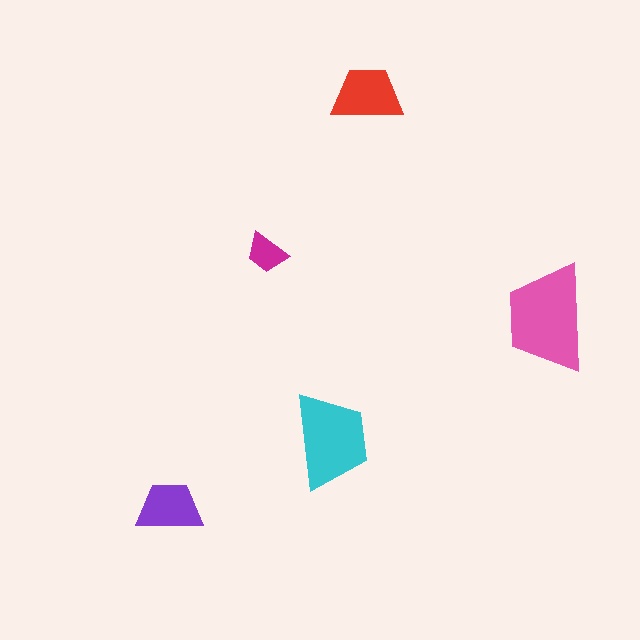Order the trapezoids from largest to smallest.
the pink one, the cyan one, the red one, the purple one, the magenta one.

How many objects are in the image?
There are 5 objects in the image.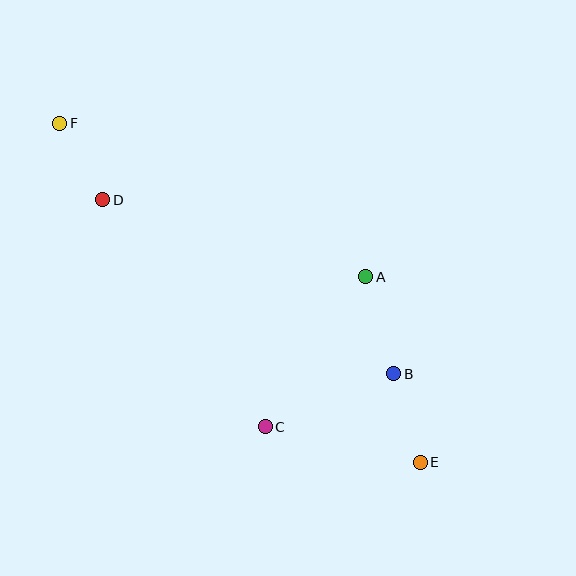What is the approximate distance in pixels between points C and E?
The distance between C and E is approximately 159 pixels.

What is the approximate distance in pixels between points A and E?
The distance between A and E is approximately 194 pixels.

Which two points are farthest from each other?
Points E and F are farthest from each other.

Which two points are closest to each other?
Points D and F are closest to each other.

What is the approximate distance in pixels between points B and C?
The distance between B and C is approximately 139 pixels.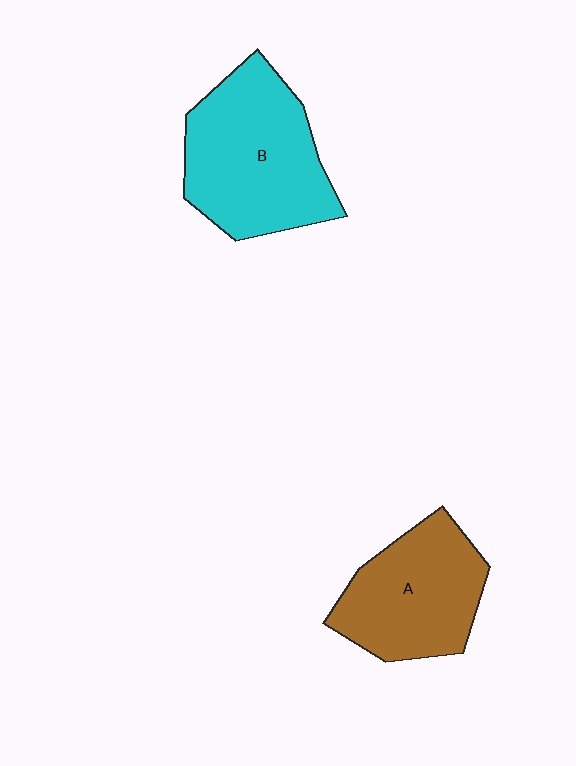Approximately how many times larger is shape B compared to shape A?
Approximately 1.3 times.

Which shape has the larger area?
Shape B (cyan).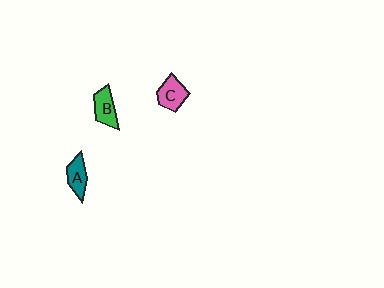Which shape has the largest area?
Shape C (pink).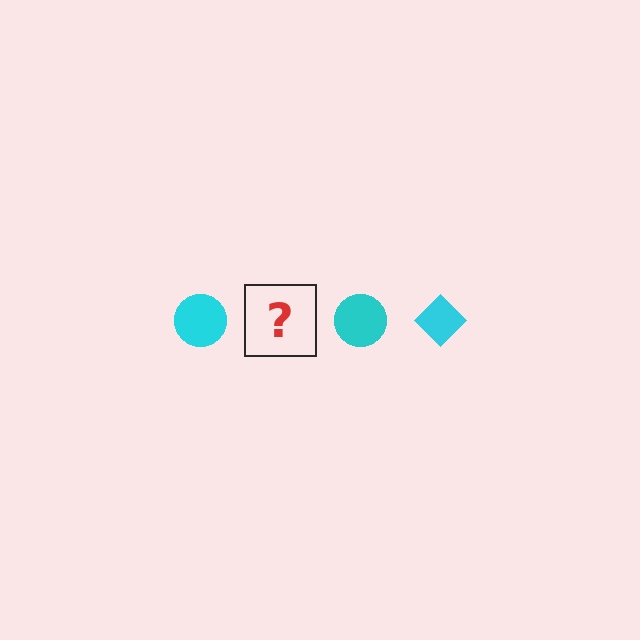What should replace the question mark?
The question mark should be replaced with a cyan diamond.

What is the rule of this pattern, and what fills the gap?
The rule is that the pattern cycles through circle, diamond shapes in cyan. The gap should be filled with a cyan diamond.